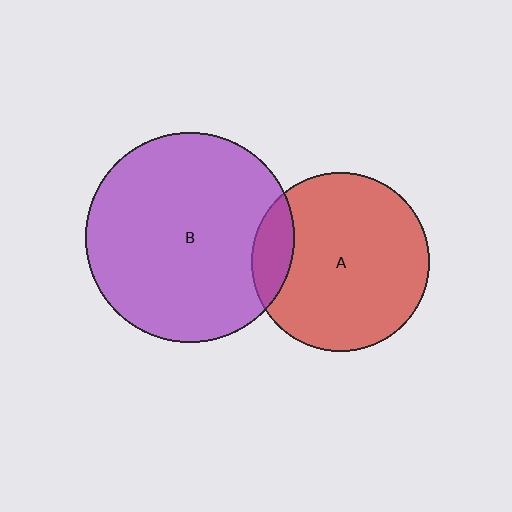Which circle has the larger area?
Circle B (purple).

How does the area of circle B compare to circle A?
Approximately 1.4 times.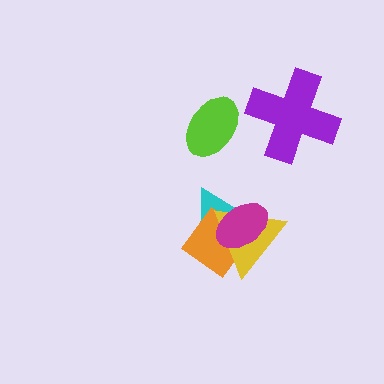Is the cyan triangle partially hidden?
Yes, it is partially covered by another shape.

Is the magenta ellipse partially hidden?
No, no other shape covers it.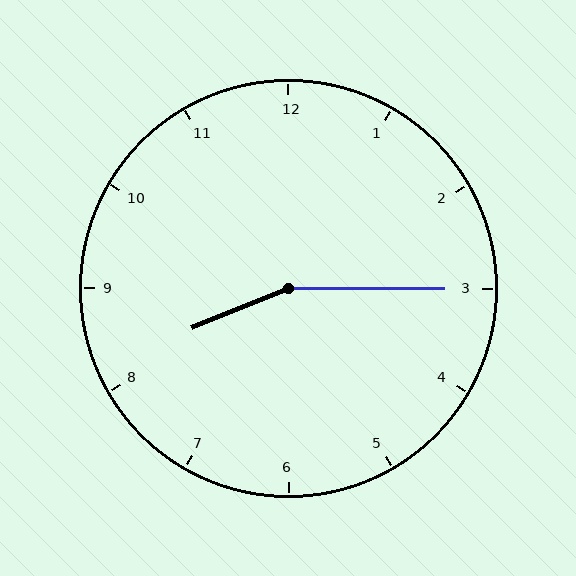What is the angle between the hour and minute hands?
Approximately 158 degrees.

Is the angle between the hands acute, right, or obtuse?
It is obtuse.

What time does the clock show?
8:15.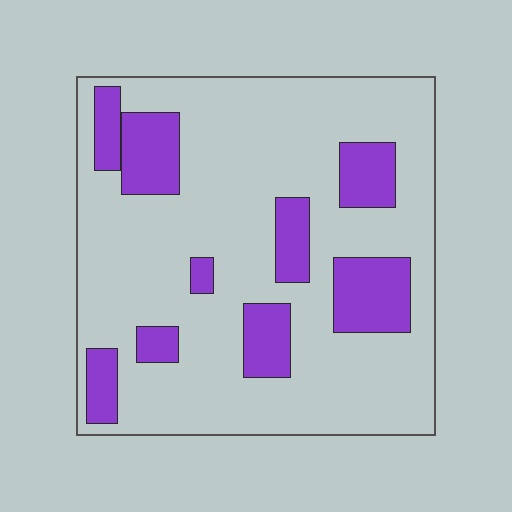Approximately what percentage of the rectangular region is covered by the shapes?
Approximately 20%.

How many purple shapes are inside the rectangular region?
9.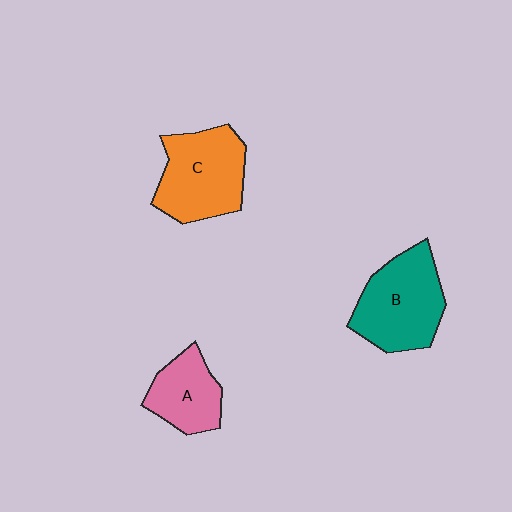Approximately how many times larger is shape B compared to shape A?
Approximately 1.6 times.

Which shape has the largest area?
Shape B (teal).